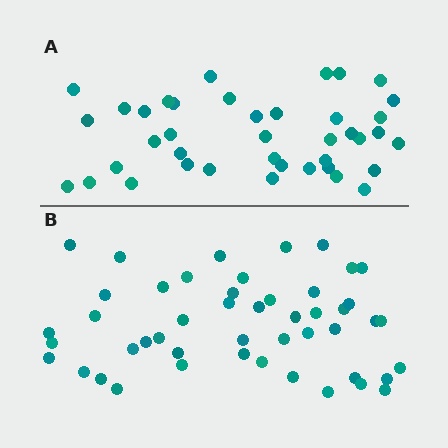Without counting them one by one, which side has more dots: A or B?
Region B (the bottom region) has more dots.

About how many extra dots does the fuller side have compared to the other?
Region B has roughly 8 or so more dots than region A.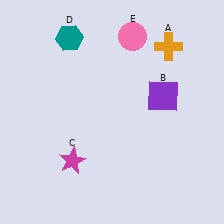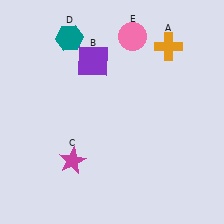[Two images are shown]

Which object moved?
The purple square (B) moved left.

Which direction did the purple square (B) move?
The purple square (B) moved left.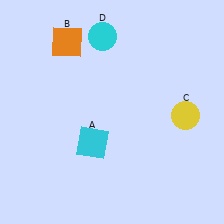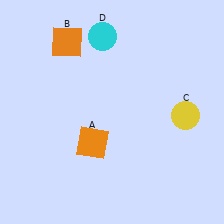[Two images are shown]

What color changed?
The square (A) changed from cyan in Image 1 to orange in Image 2.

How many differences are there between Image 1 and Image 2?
There is 1 difference between the two images.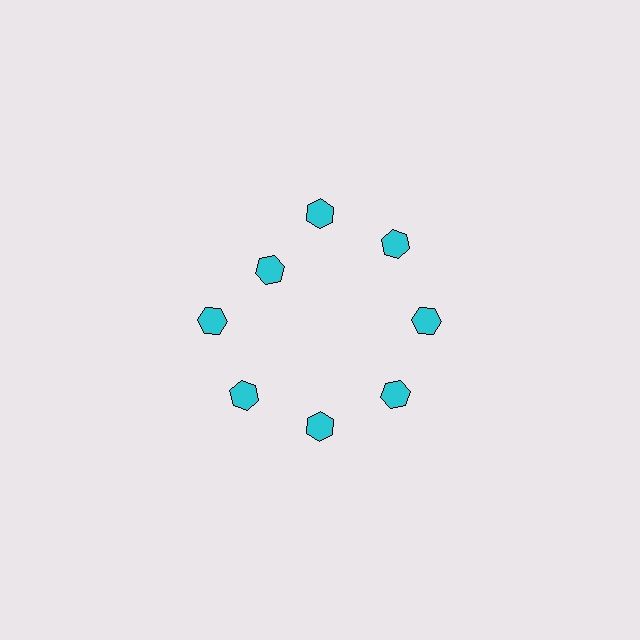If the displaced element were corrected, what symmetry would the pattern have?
It would have 8-fold rotational symmetry — the pattern would map onto itself every 45 degrees.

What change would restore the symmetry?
The symmetry would be restored by moving it outward, back onto the ring so that all 8 hexagons sit at equal angles and equal distance from the center.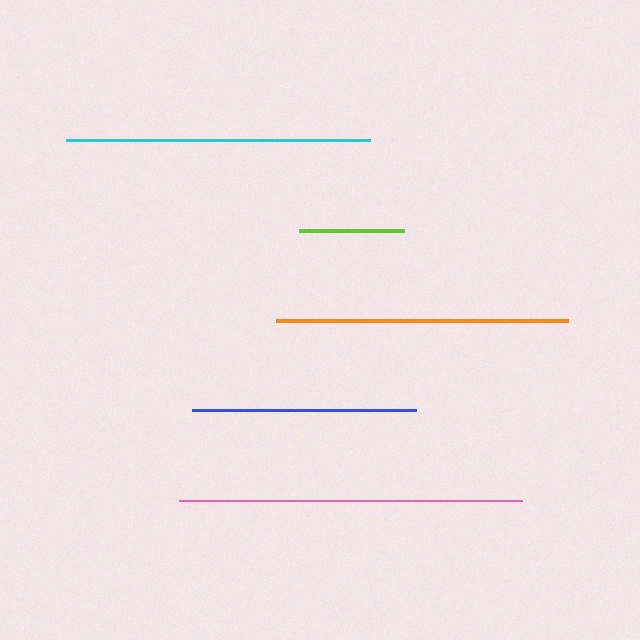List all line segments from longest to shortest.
From longest to shortest: pink, cyan, orange, blue, lime.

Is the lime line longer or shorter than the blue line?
The blue line is longer than the lime line.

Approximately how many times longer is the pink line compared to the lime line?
The pink line is approximately 3.3 times the length of the lime line.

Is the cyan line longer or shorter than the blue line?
The cyan line is longer than the blue line.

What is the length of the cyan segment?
The cyan segment is approximately 304 pixels long.